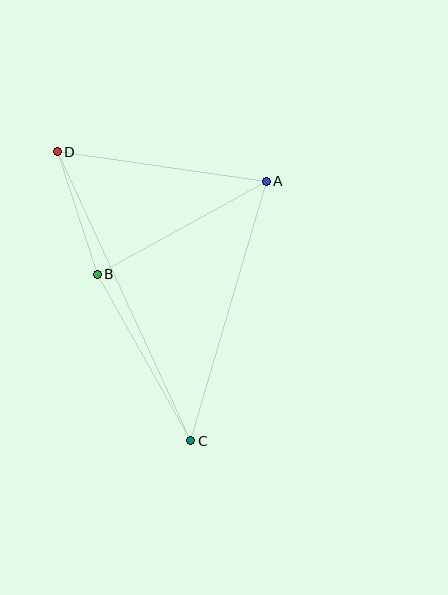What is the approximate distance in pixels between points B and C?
The distance between B and C is approximately 191 pixels.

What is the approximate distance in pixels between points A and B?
The distance between A and B is approximately 193 pixels.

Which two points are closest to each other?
Points B and D are closest to each other.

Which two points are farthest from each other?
Points C and D are farthest from each other.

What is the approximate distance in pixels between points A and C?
The distance between A and C is approximately 270 pixels.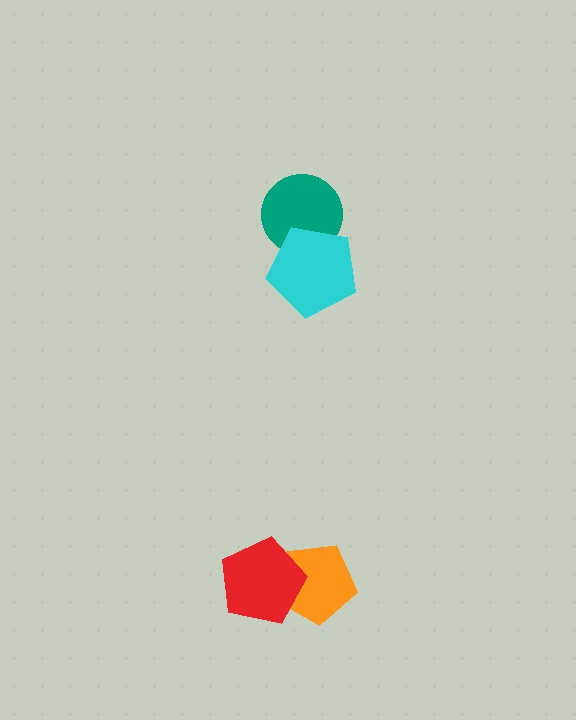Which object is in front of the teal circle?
The cyan pentagon is in front of the teal circle.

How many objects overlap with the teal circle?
1 object overlaps with the teal circle.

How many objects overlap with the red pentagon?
1 object overlaps with the red pentagon.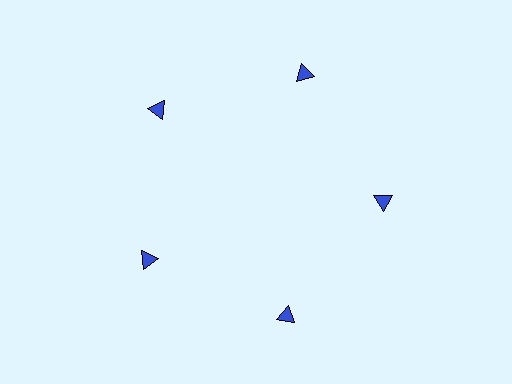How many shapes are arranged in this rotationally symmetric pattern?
There are 5 shapes, arranged in 5 groups of 1.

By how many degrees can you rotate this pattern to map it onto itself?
The pattern maps onto itself every 72 degrees of rotation.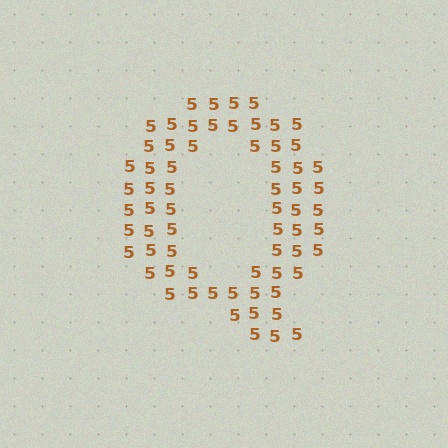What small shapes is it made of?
It is made of small digit 5's.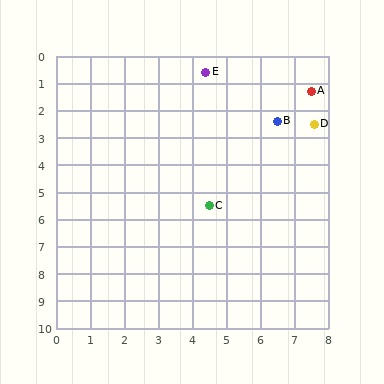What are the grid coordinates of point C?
Point C is at approximately (4.5, 5.5).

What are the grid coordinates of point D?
Point D is at approximately (7.6, 2.5).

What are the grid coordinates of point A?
Point A is at approximately (7.5, 1.3).